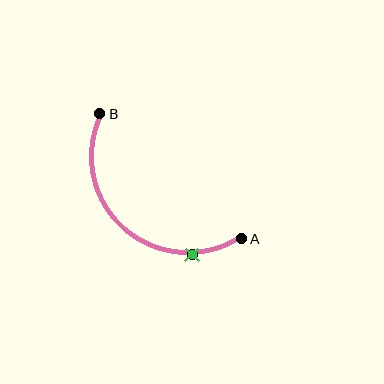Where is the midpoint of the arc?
The arc midpoint is the point on the curve farthest from the straight line joining A and B. It sits below and to the left of that line.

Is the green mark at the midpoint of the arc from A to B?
No. The green mark lies on the arc but is closer to endpoint A. The arc midpoint would be at the point on the curve equidistant along the arc from both A and B.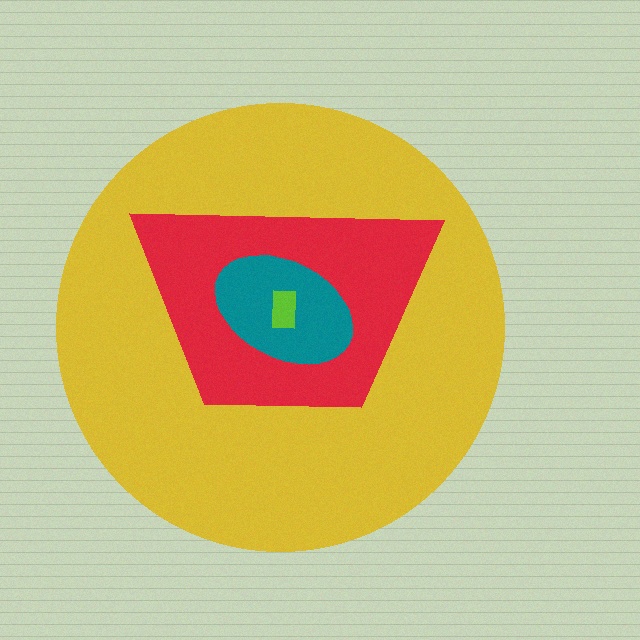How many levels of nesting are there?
4.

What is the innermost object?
The lime rectangle.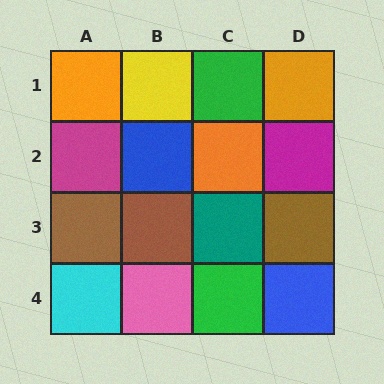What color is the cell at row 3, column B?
Brown.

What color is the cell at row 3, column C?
Teal.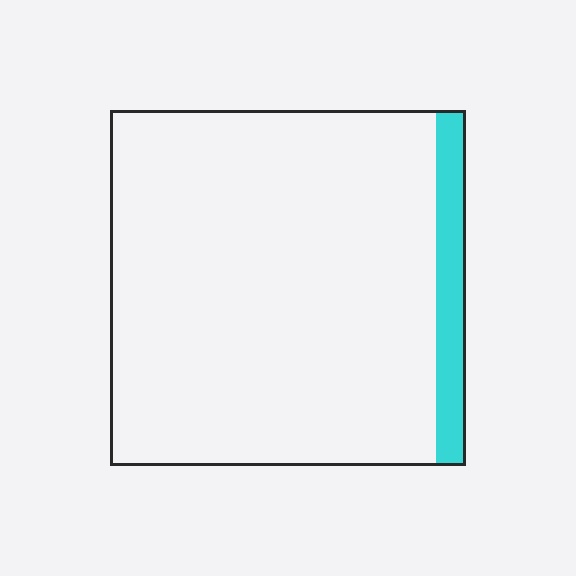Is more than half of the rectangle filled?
No.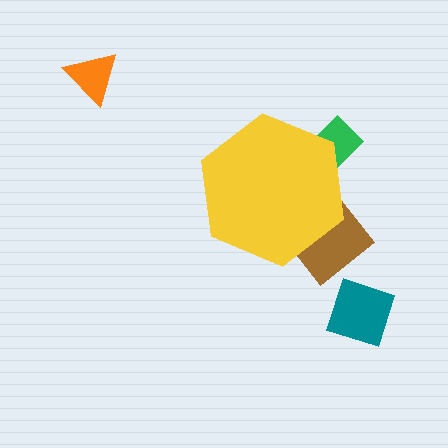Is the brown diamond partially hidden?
Yes, the brown diamond is partially hidden behind the yellow hexagon.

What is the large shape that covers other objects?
A yellow hexagon.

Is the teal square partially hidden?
No, the teal square is fully visible.